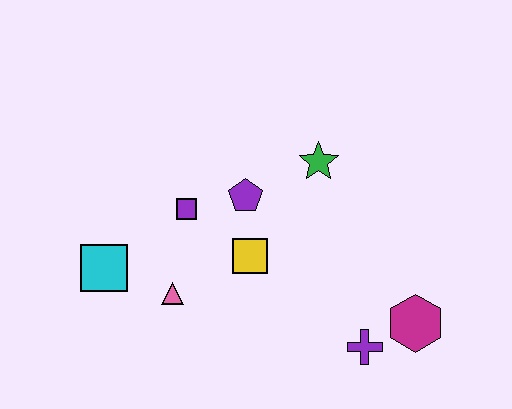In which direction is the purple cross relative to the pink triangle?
The purple cross is to the right of the pink triangle.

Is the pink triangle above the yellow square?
No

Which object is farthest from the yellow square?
The magenta hexagon is farthest from the yellow square.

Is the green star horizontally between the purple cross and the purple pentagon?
Yes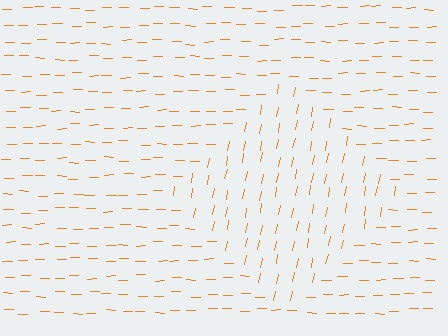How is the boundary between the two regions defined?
The boundary is defined purely by a change in line orientation (approximately 78 degrees difference). All lines are the same color and thickness.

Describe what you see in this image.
The image is filled with small orange line segments. A diamond region in the image has lines oriented differently from the surrounding lines, creating a visible texture boundary.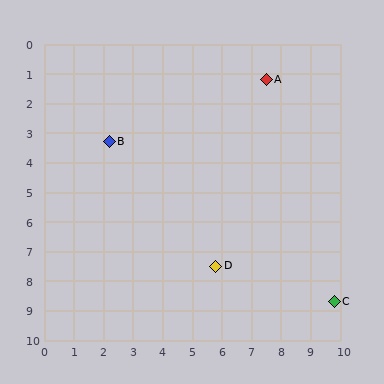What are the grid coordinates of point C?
Point C is at approximately (9.8, 8.7).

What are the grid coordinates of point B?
Point B is at approximately (2.2, 3.3).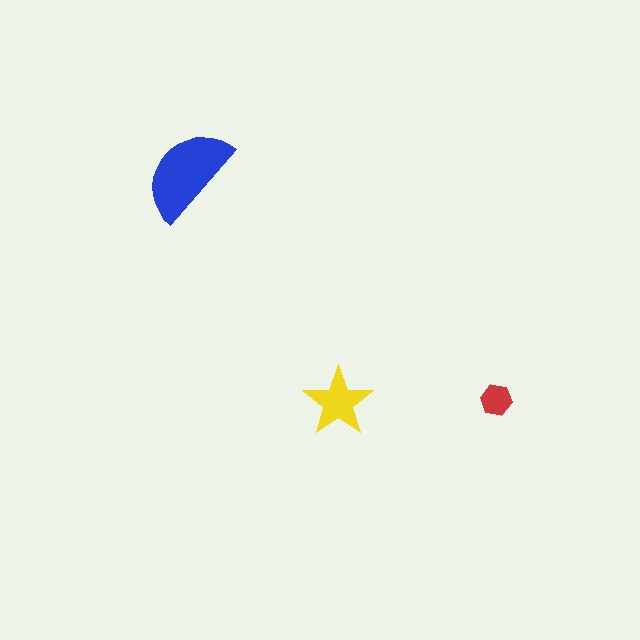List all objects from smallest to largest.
The red hexagon, the yellow star, the blue semicircle.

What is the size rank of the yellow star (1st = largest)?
2nd.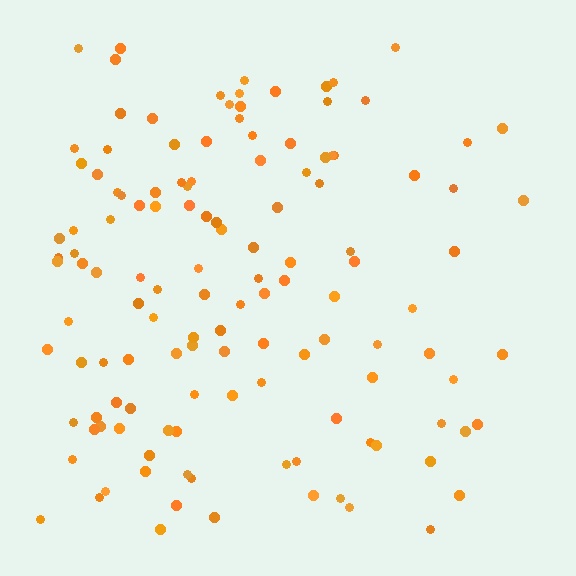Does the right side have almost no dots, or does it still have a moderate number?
Still a moderate number, just noticeably fewer than the left.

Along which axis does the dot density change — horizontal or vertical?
Horizontal.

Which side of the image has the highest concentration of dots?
The left.